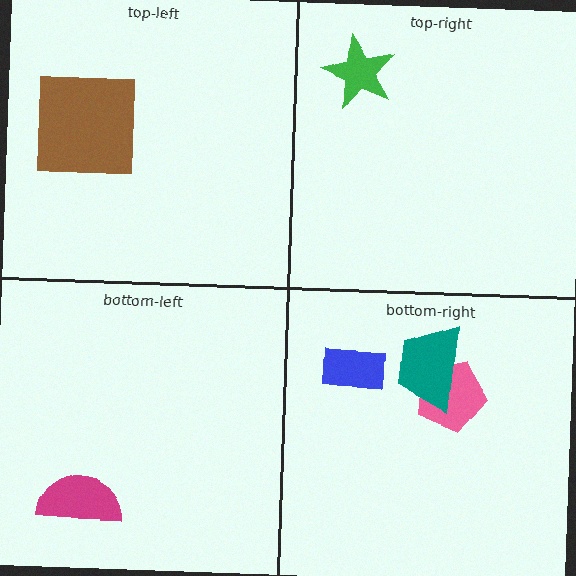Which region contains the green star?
The top-right region.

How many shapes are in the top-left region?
1.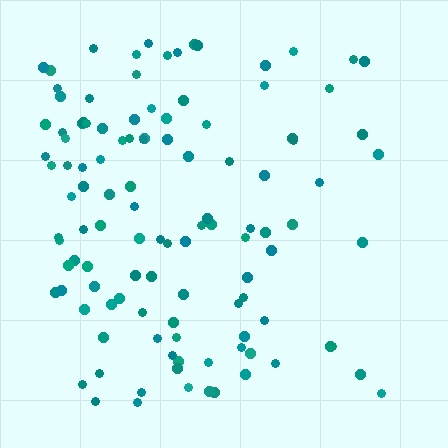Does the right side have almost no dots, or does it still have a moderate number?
Still a moderate number, just noticeably fewer than the left.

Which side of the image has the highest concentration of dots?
The left.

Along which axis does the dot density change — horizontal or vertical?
Horizontal.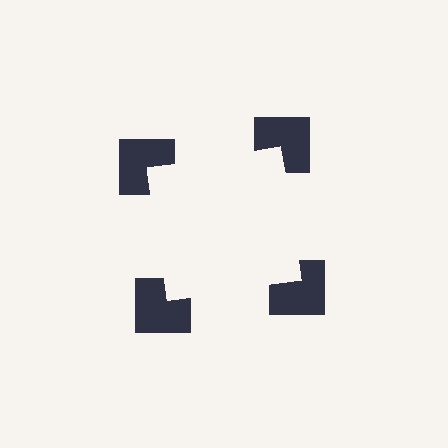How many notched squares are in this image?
There are 4 — one at each vertex of the illusory square.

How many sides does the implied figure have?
4 sides.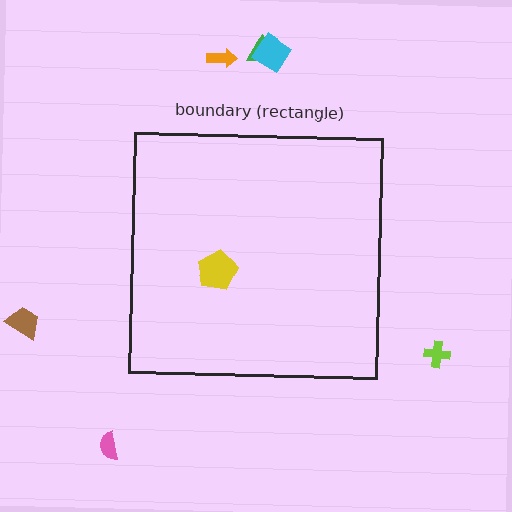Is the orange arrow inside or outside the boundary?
Outside.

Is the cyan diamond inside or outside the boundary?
Outside.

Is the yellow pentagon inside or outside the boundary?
Inside.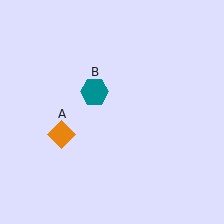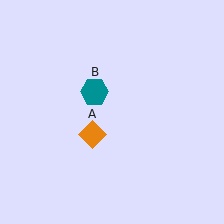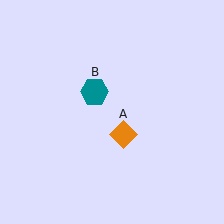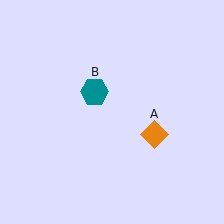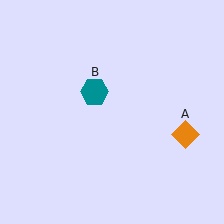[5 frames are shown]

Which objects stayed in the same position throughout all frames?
Teal hexagon (object B) remained stationary.